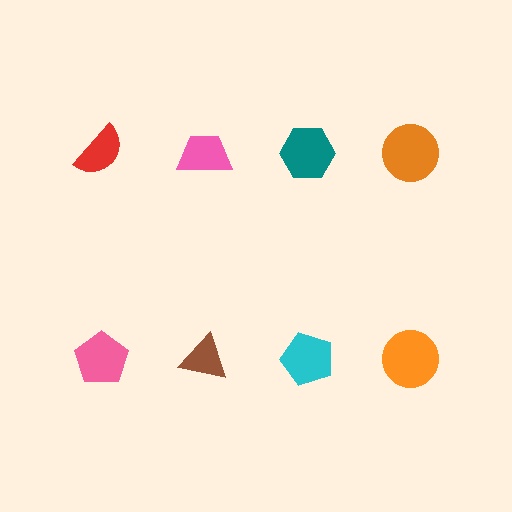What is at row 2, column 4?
An orange circle.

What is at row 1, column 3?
A teal hexagon.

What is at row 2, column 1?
A pink pentagon.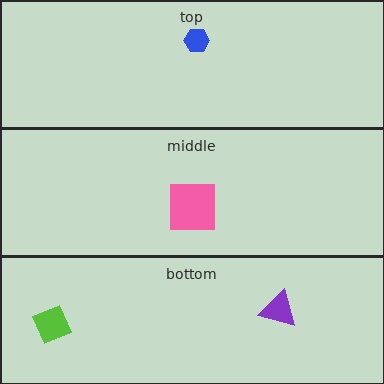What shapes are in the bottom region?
The lime diamond, the purple triangle.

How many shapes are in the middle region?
1.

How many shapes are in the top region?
1.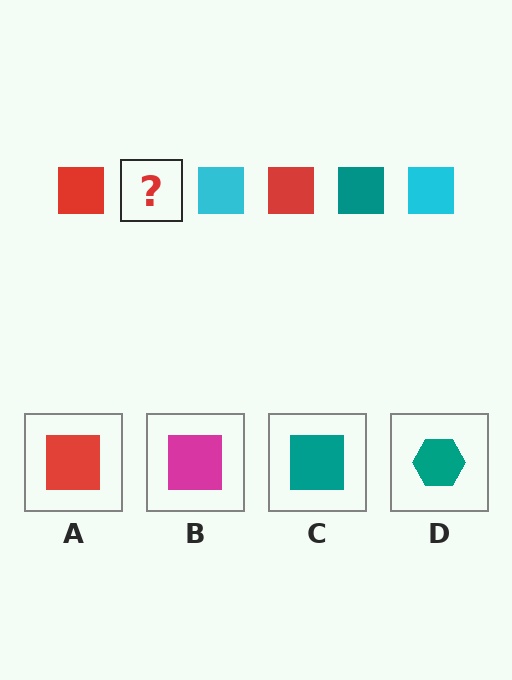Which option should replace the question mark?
Option C.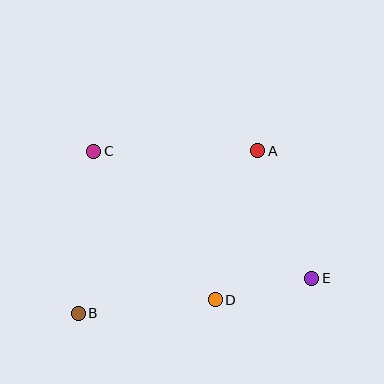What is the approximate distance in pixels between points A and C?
The distance between A and C is approximately 164 pixels.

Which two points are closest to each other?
Points D and E are closest to each other.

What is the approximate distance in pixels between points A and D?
The distance between A and D is approximately 155 pixels.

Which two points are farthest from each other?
Points C and E are farthest from each other.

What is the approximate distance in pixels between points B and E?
The distance between B and E is approximately 236 pixels.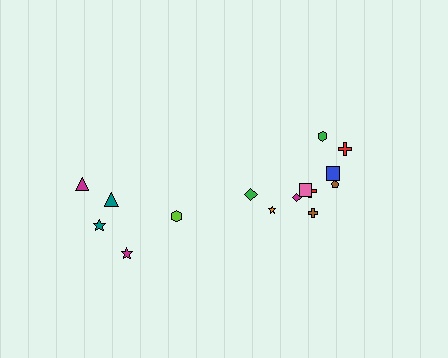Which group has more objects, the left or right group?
The right group.